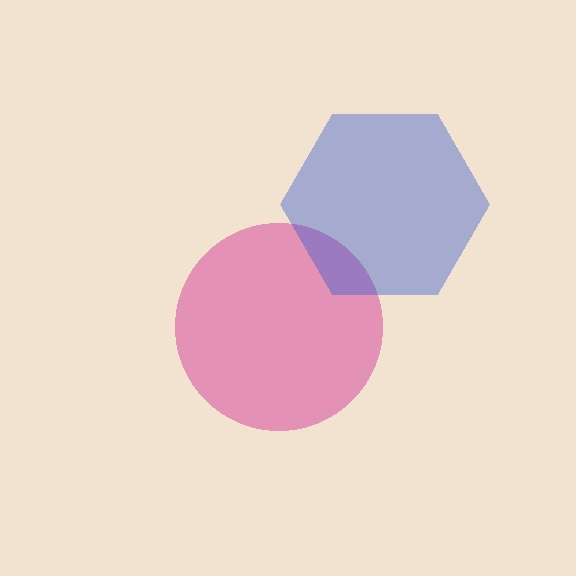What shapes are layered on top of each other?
The layered shapes are: a pink circle, a blue hexagon.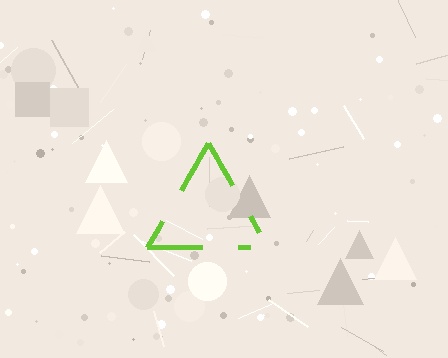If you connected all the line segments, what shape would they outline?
They would outline a triangle.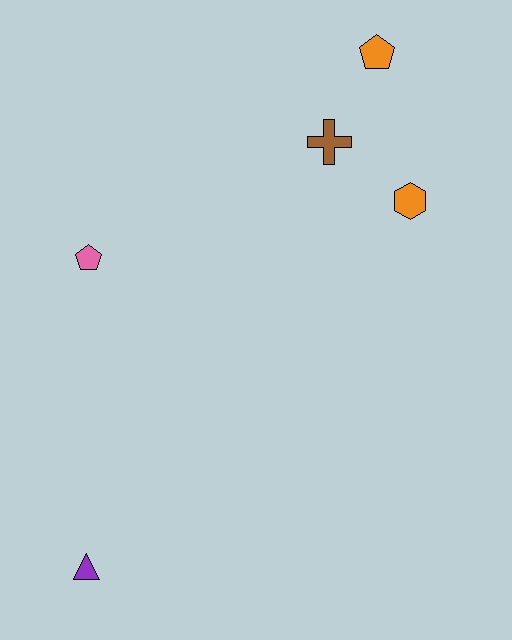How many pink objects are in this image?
There is 1 pink object.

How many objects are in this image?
There are 5 objects.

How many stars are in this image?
There are no stars.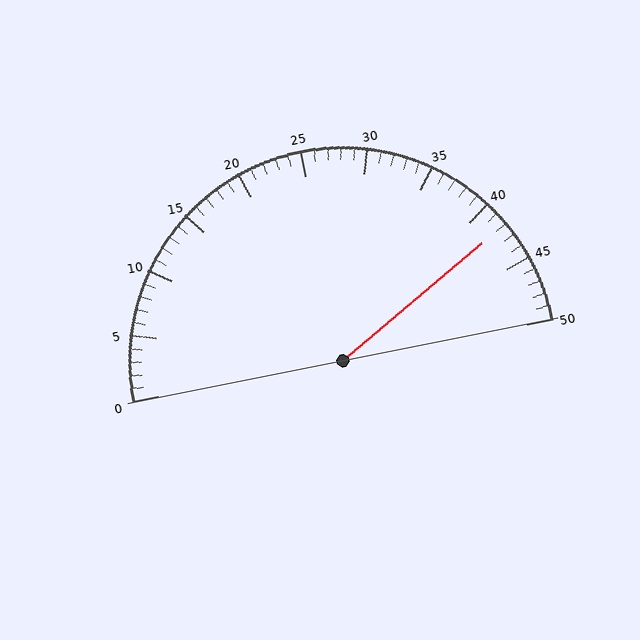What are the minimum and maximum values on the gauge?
The gauge ranges from 0 to 50.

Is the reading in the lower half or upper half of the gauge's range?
The reading is in the upper half of the range (0 to 50).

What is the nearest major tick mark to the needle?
The nearest major tick mark is 40.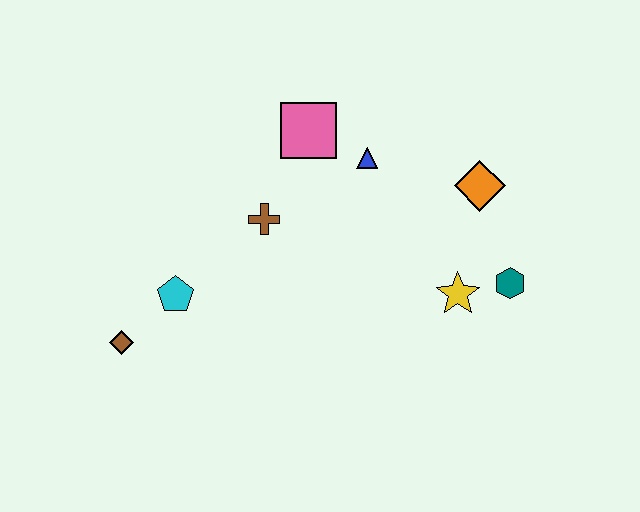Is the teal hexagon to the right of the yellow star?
Yes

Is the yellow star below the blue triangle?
Yes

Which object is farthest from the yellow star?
The brown diamond is farthest from the yellow star.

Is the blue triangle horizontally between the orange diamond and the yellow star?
No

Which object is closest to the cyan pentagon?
The brown diamond is closest to the cyan pentagon.